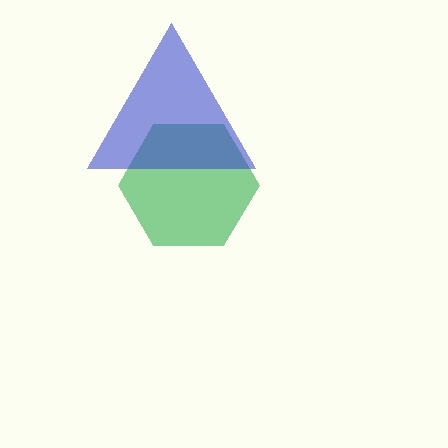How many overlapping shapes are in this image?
There are 2 overlapping shapes in the image.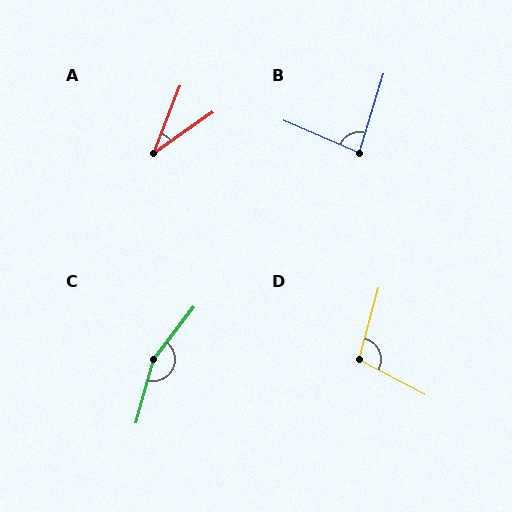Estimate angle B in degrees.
Approximately 84 degrees.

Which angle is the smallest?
A, at approximately 33 degrees.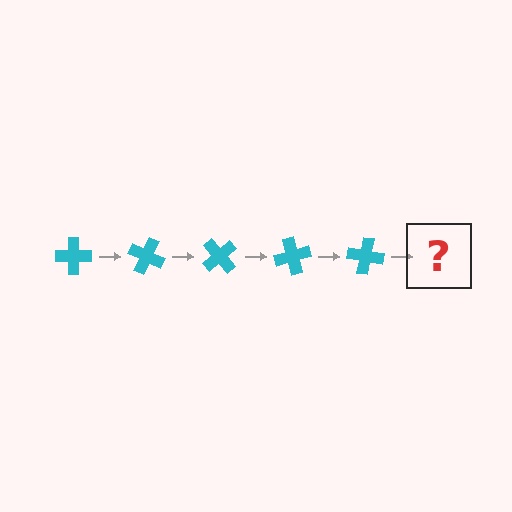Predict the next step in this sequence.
The next step is a cyan cross rotated 125 degrees.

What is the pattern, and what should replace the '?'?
The pattern is that the cross rotates 25 degrees each step. The '?' should be a cyan cross rotated 125 degrees.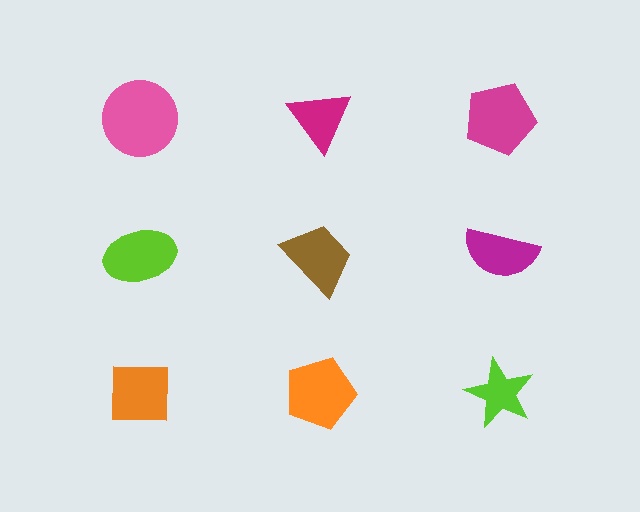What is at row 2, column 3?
A magenta semicircle.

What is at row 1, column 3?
A magenta pentagon.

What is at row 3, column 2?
An orange pentagon.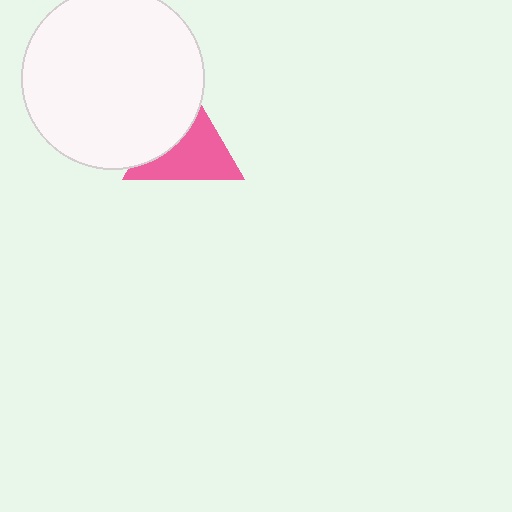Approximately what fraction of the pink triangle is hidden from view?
Roughly 40% of the pink triangle is hidden behind the white circle.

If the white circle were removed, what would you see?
You would see the complete pink triangle.